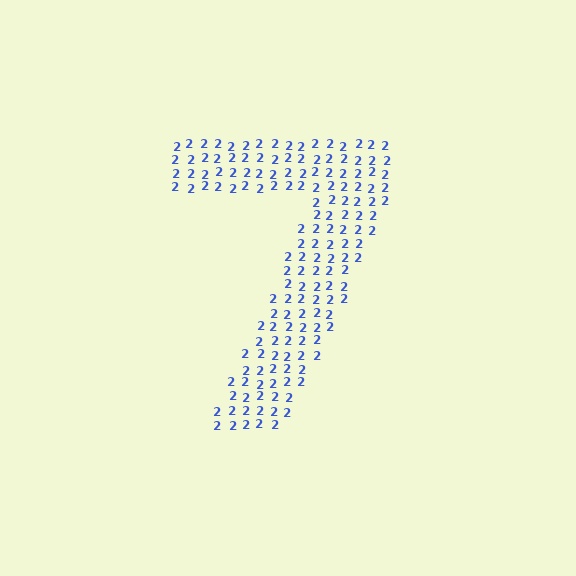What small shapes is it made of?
It is made of small digit 2's.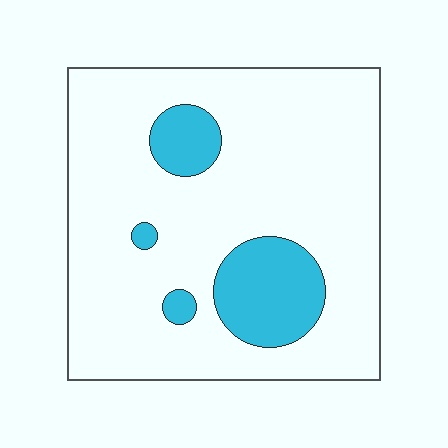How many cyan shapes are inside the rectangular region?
4.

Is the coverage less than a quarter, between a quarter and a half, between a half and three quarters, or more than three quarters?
Less than a quarter.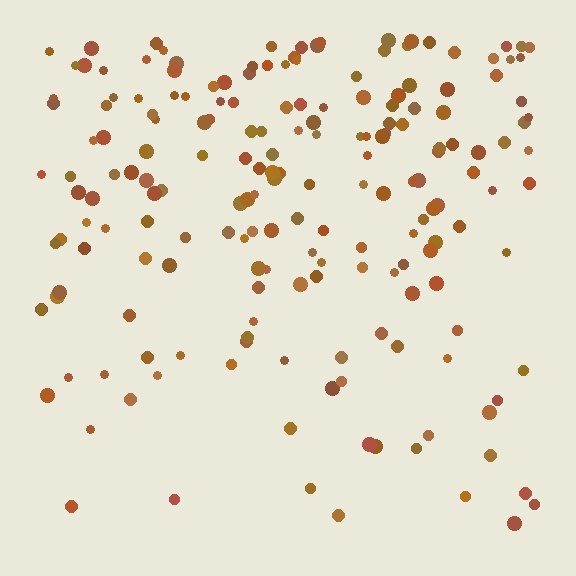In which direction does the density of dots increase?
From bottom to top, with the top side densest.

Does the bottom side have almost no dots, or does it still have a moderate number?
Still a moderate number, just noticeably fewer than the top.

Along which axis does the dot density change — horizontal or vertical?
Vertical.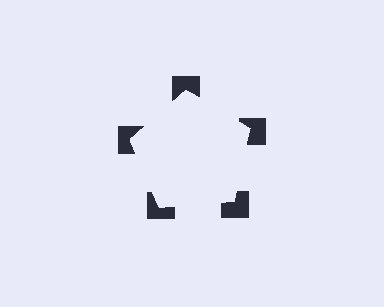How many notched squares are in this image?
There are 5 — one at each vertex of the illusory pentagon.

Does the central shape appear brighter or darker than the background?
It typically appears slightly brighter than the background, even though no actual brightness change is drawn.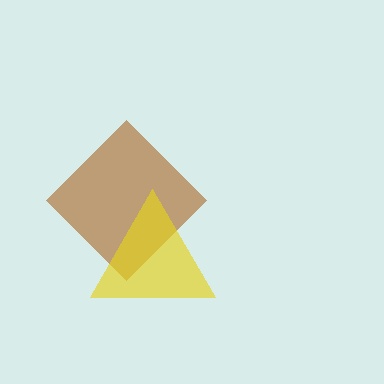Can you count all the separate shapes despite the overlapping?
Yes, there are 2 separate shapes.